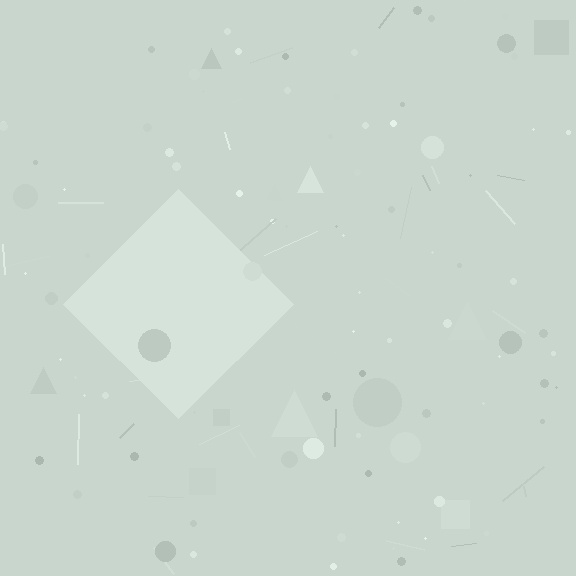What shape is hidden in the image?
A diamond is hidden in the image.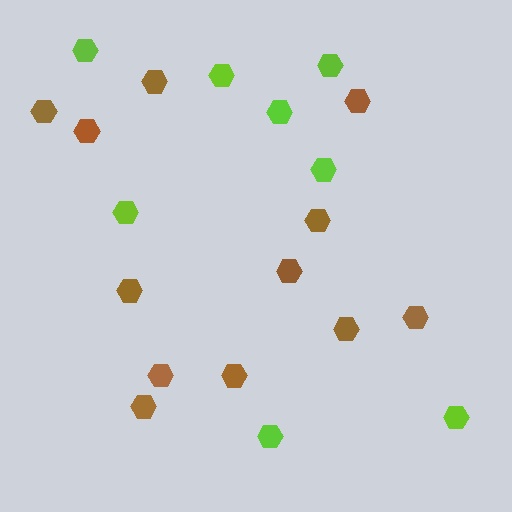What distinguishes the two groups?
There are 2 groups: one group of brown hexagons (12) and one group of lime hexagons (8).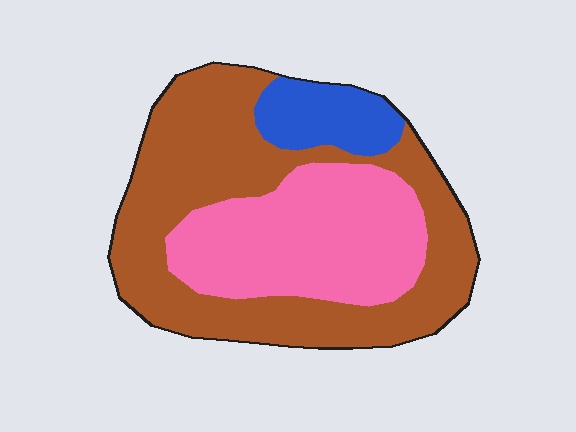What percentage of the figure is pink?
Pink takes up about one third (1/3) of the figure.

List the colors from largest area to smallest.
From largest to smallest: brown, pink, blue.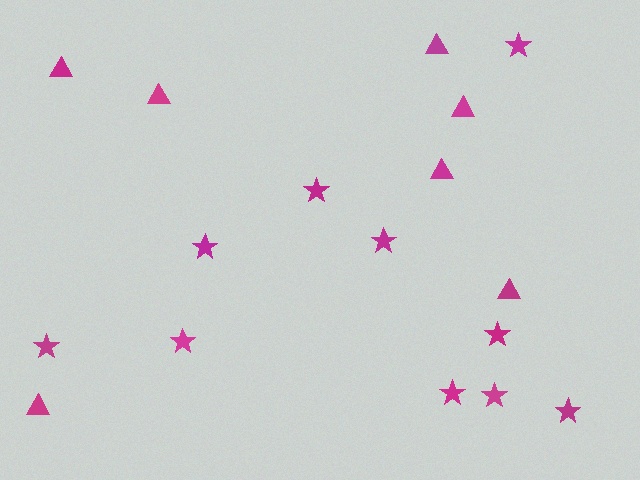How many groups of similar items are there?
There are 2 groups: one group of stars (10) and one group of triangles (7).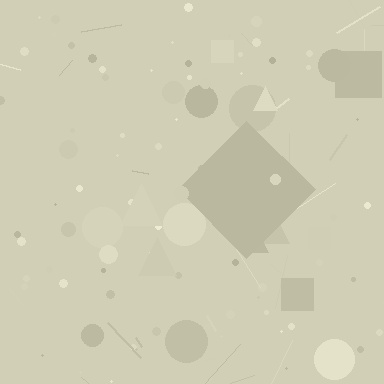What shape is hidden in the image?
A diamond is hidden in the image.